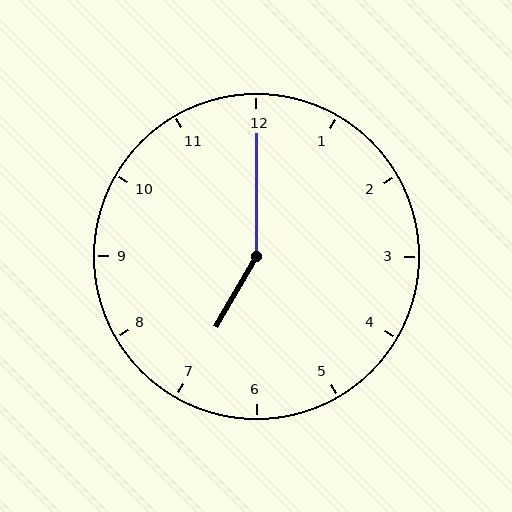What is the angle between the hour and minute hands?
Approximately 150 degrees.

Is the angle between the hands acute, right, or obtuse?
It is obtuse.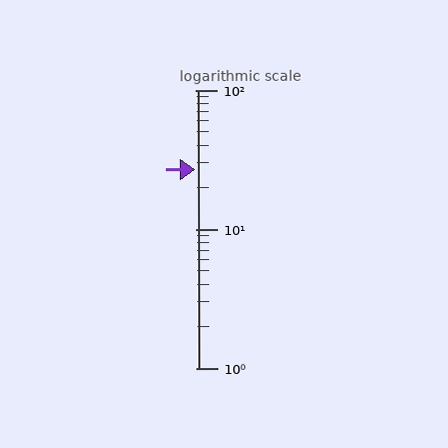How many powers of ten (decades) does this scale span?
The scale spans 2 decades, from 1 to 100.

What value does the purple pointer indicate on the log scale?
The pointer indicates approximately 27.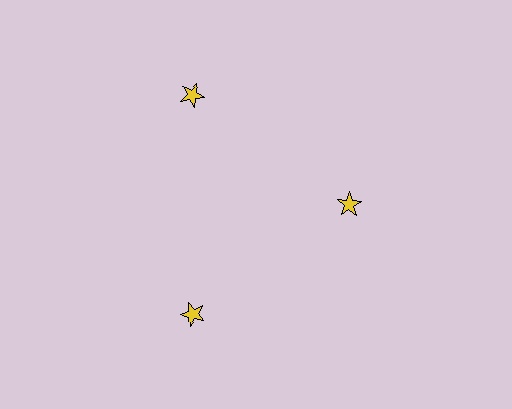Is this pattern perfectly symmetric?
No. The 3 yellow stars are arranged in a ring, but one element near the 3 o'clock position is pulled inward toward the center, breaking the 3-fold rotational symmetry.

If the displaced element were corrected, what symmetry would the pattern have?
It would have 3-fold rotational symmetry — the pattern would map onto itself every 120 degrees.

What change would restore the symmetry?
The symmetry would be restored by moving it outward, back onto the ring so that all 3 stars sit at equal angles and equal distance from the center.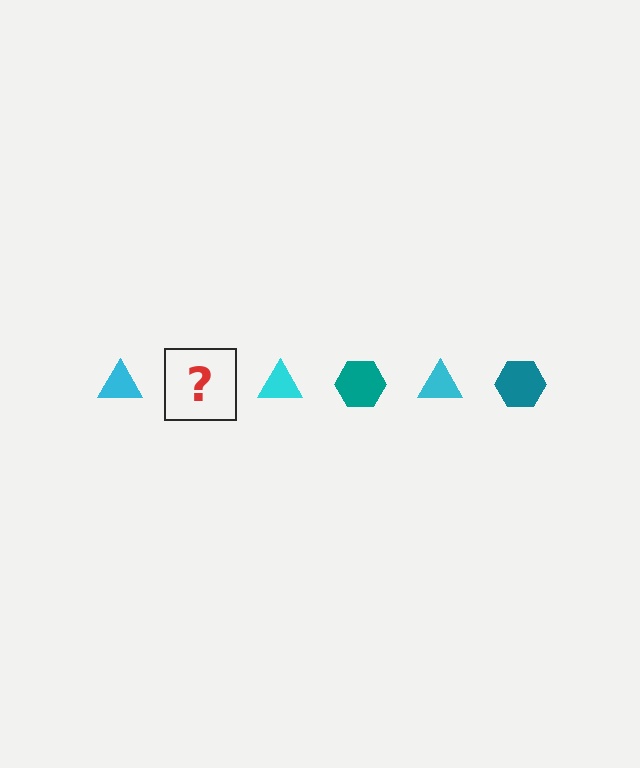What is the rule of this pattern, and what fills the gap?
The rule is that the pattern alternates between cyan triangle and teal hexagon. The gap should be filled with a teal hexagon.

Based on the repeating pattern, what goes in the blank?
The blank should be a teal hexagon.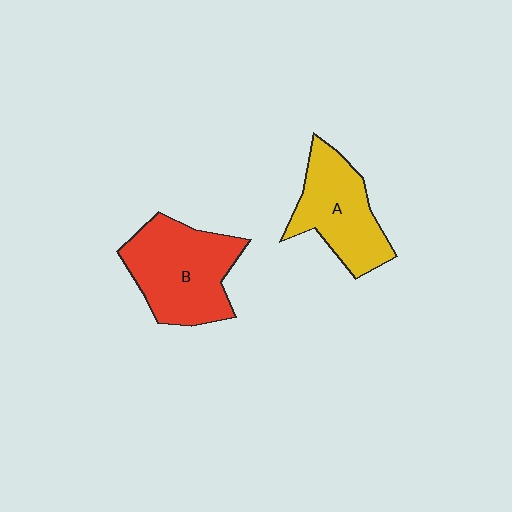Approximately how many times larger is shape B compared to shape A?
Approximately 1.2 times.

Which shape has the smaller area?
Shape A (yellow).